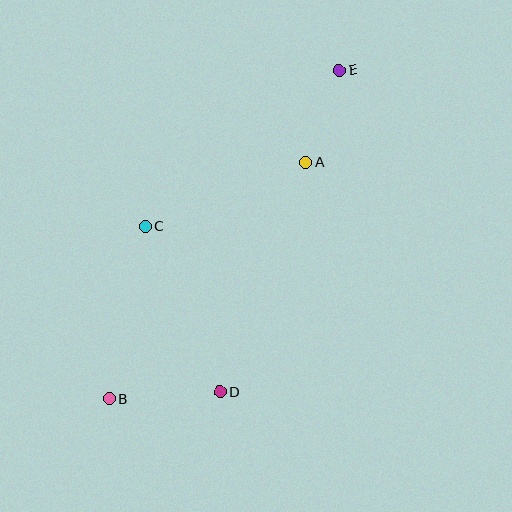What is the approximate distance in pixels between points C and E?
The distance between C and E is approximately 249 pixels.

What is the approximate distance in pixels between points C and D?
The distance between C and D is approximately 182 pixels.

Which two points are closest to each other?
Points A and E are closest to each other.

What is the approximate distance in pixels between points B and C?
The distance between B and C is approximately 176 pixels.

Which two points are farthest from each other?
Points B and E are farthest from each other.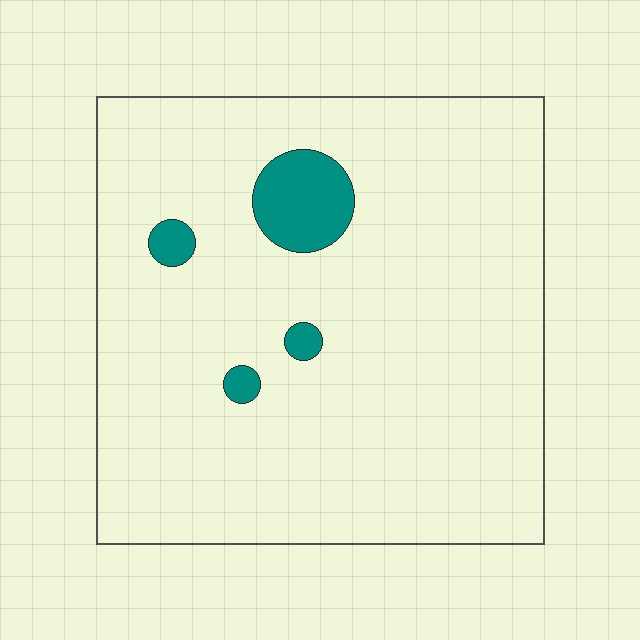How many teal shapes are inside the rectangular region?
4.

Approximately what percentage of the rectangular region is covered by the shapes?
Approximately 5%.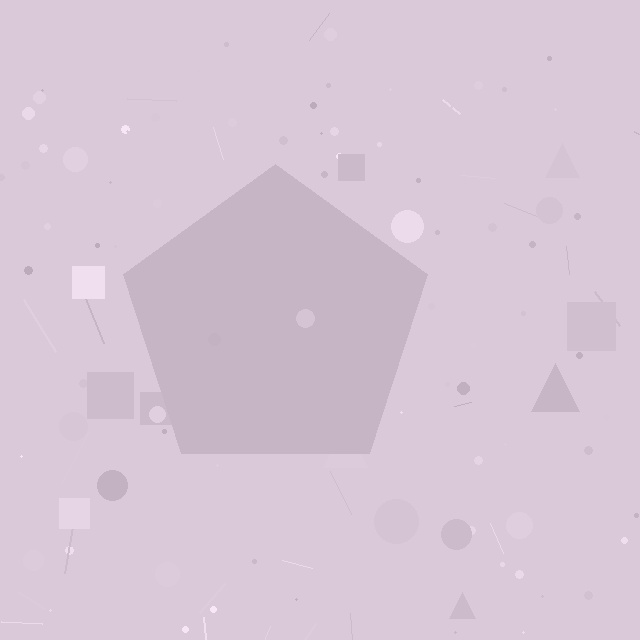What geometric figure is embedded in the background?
A pentagon is embedded in the background.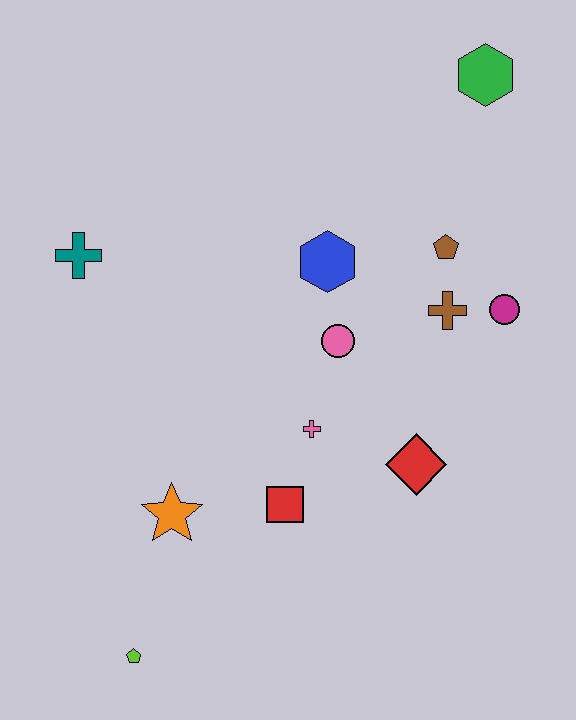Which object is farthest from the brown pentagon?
The lime pentagon is farthest from the brown pentagon.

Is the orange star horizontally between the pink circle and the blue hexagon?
No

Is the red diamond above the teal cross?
No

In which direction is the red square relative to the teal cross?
The red square is below the teal cross.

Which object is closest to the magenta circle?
The brown cross is closest to the magenta circle.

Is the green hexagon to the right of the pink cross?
Yes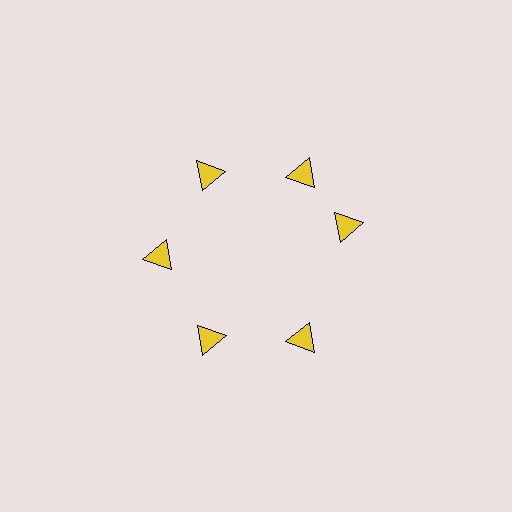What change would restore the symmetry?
The symmetry would be restored by rotating it back into even spacing with its neighbors so that all 6 triangles sit at equal angles and equal distance from the center.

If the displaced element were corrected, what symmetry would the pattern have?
It would have 6-fold rotational symmetry — the pattern would map onto itself every 60 degrees.